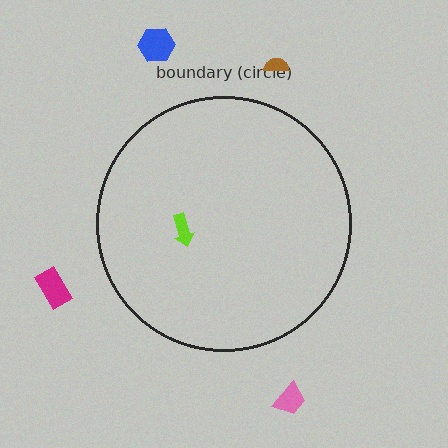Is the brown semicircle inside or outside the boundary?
Outside.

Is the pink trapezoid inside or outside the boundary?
Outside.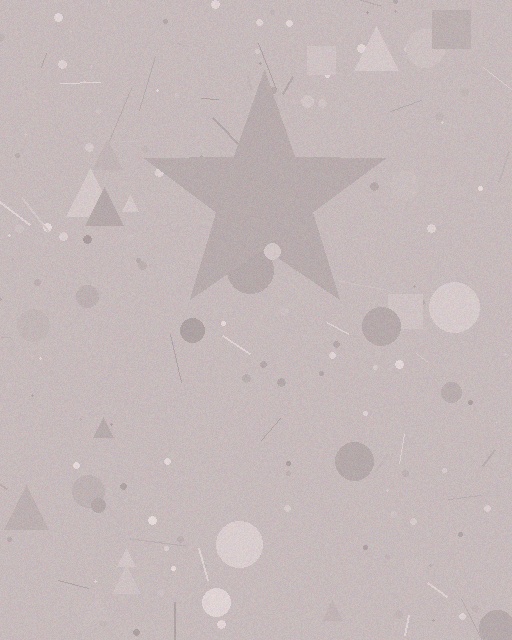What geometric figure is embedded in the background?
A star is embedded in the background.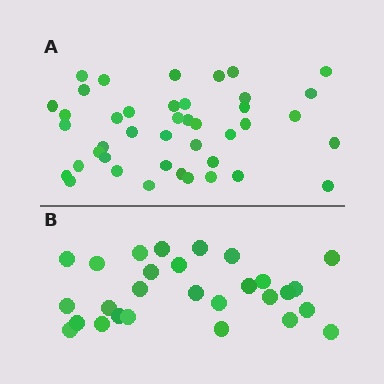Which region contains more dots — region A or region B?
Region A (the top region) has more dots.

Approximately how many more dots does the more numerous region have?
Region A has approximately 15 more dots than region B.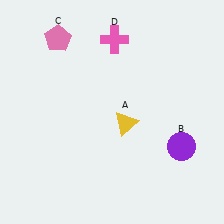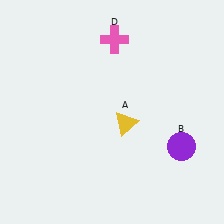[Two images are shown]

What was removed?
The pink pentagon (C) was removed in Image 2.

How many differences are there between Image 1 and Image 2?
There is 1 difference between the two images.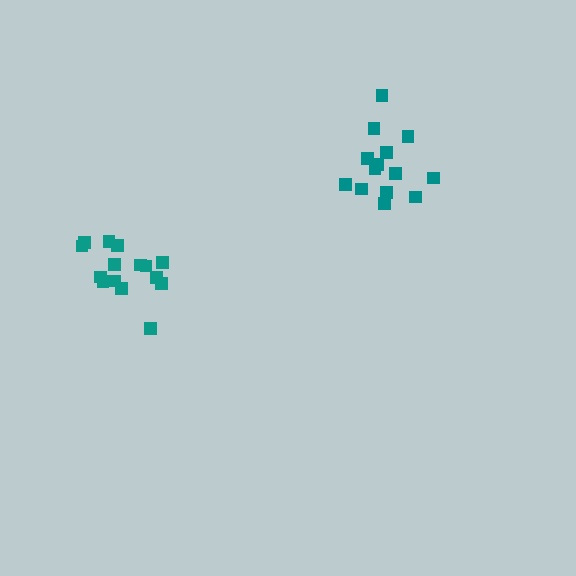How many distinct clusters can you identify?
There are 2 distinct clusters.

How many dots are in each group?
Group 1: 15 dots, Group 2: 14 dots (29 total).